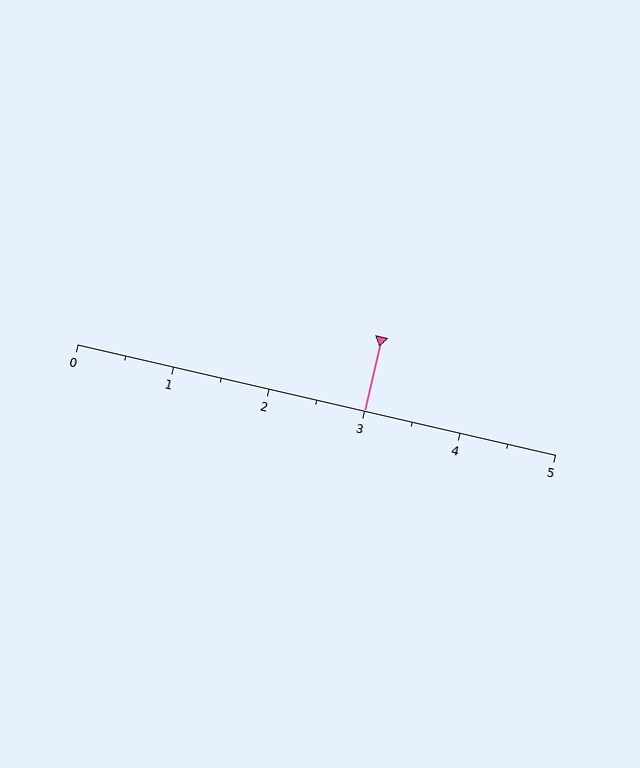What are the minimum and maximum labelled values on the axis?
The axis runs from 0 to 5.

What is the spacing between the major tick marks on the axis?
The major ticks are spaced 1 apart.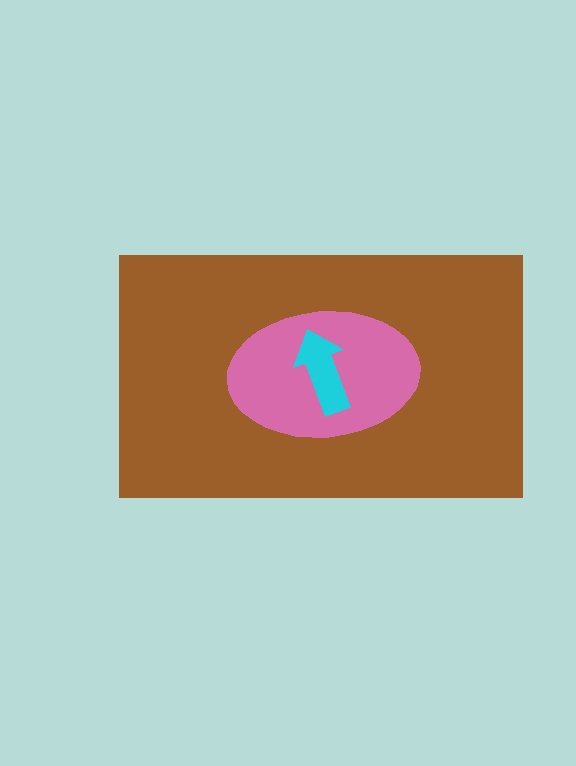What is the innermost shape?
The cyan arrow.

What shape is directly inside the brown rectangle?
The pink ellipse.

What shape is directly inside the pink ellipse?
The cyan arrow.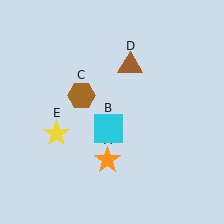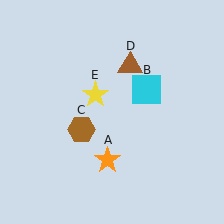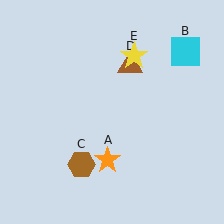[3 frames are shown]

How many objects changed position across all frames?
3 objects changed position: cyan square (object B), brown hexagon (object C), yellow star (object E).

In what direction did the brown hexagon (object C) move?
The brown hexagon (object C) moved down.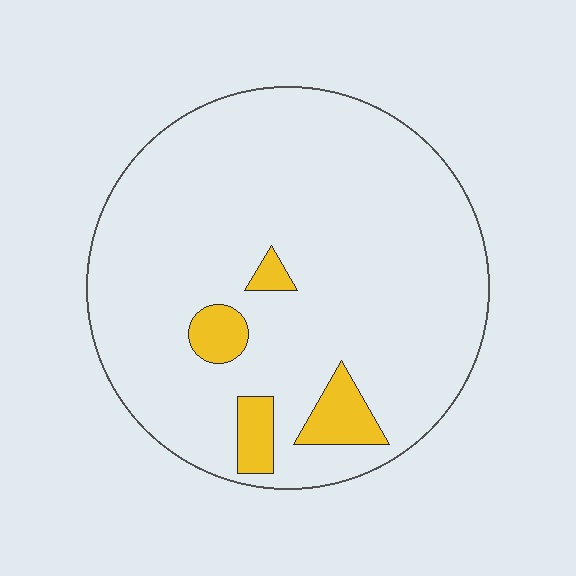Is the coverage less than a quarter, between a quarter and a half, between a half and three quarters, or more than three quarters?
Less than a quarter.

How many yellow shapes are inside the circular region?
4.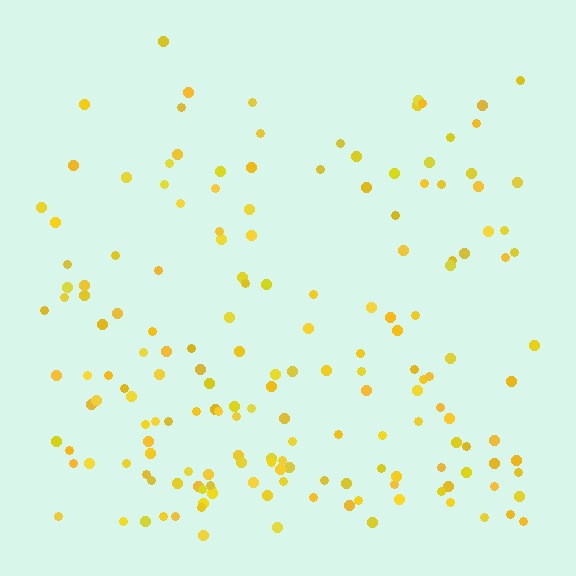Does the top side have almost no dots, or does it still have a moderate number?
Still a moderate number, just noticeably fewer than the bottom.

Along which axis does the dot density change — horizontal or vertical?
Vertical.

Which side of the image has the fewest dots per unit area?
The top.